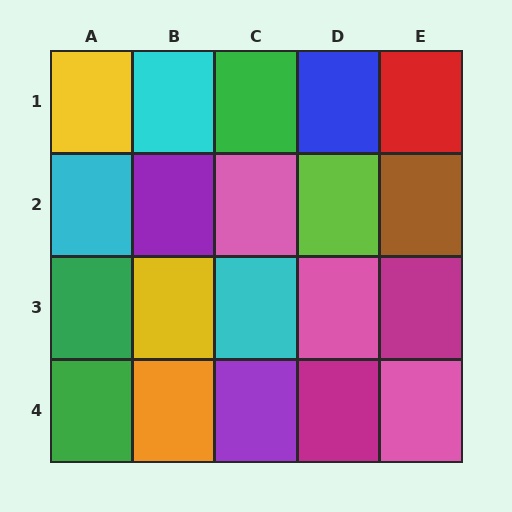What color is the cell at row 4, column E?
Pink.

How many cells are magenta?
2 cells are magenta.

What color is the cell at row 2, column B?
Purple.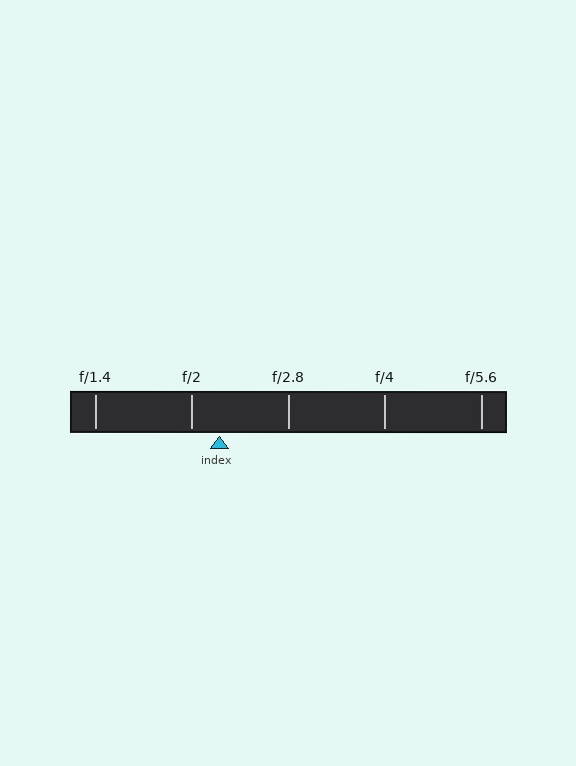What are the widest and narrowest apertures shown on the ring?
The widest aperture shown is f/1.4 and the narrowest is f/5.6.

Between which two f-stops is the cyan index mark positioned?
The index mark is between f/2 and f/2.8.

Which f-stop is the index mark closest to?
The index mark is closest to f/2.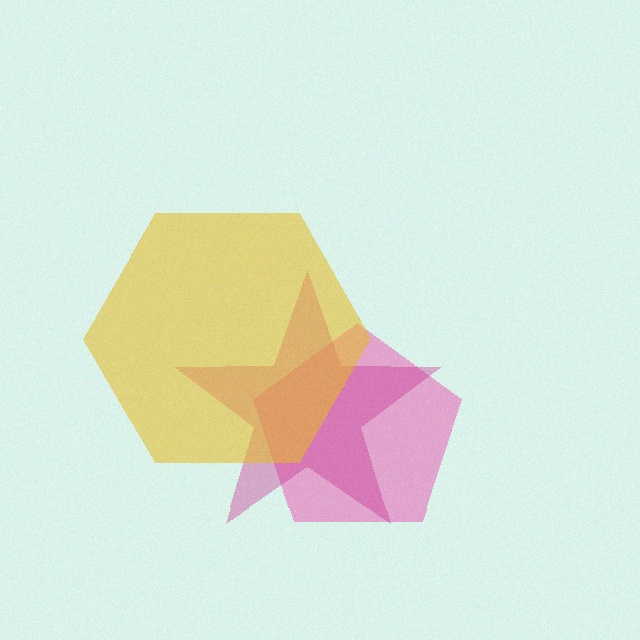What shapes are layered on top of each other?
The layered shapes are: a pink pentagon, a magenta star, a yellow hexagon.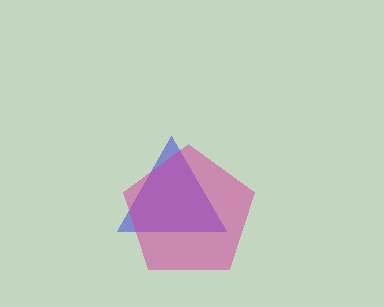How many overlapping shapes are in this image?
There are 2 overlapping shapes in the image.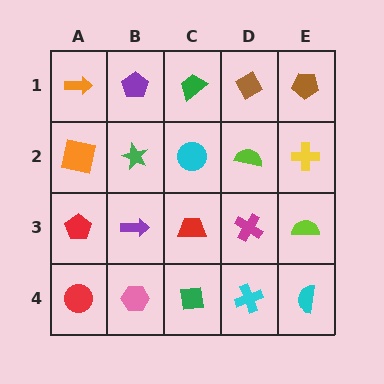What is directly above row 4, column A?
A red pentagon.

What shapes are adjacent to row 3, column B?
A green star (row 2, column B), a pink hexagon (row 4, column B), a red pentagon (row 3, column A), a red trapezoid (row 3, column C).